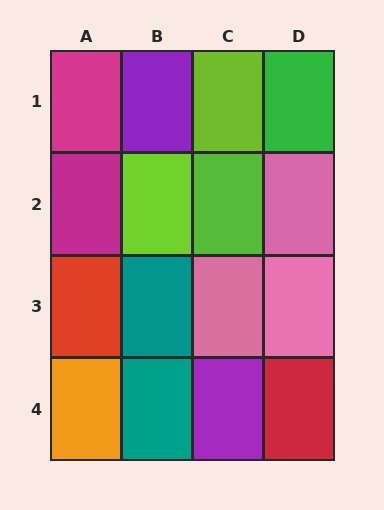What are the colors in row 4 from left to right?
Orange, teal, purple, red.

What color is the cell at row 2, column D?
Pink.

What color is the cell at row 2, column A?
Magenta.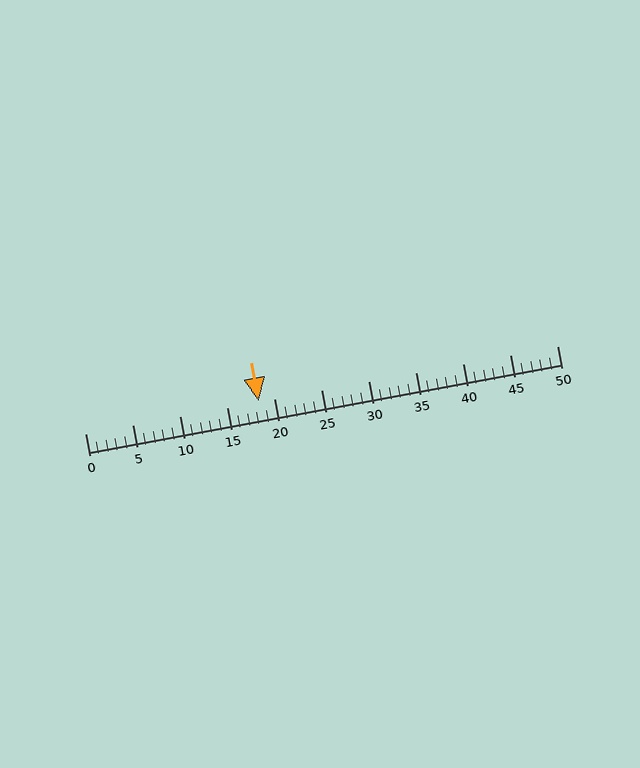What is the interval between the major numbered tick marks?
The major tick marks are spaced 5 units apart.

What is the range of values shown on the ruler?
The ruler shows values from 0 to 50.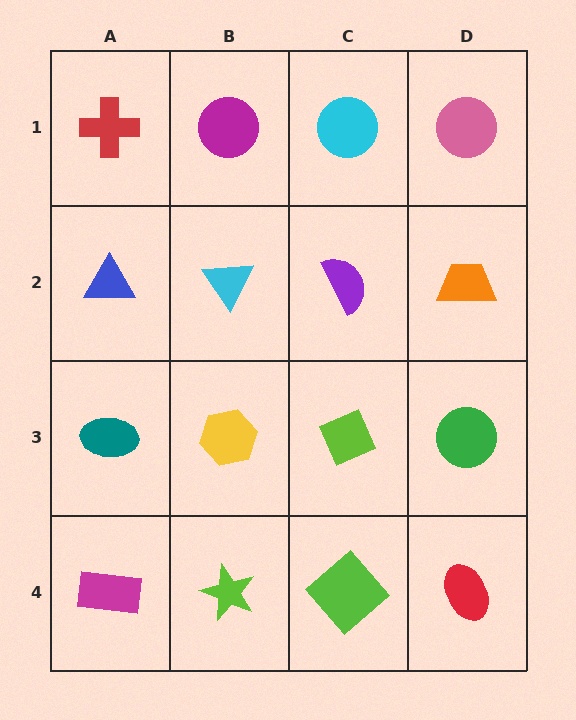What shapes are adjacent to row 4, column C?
A lime diamond (row 3, column C), a lime star (row 4, column B), a red ellipse (row 4, column D).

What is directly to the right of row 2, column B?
A purple semicircle.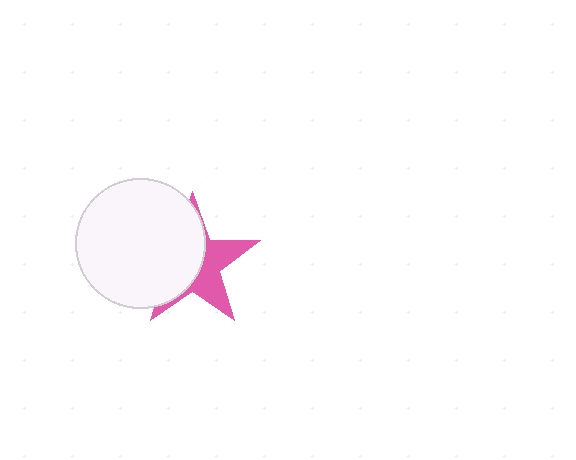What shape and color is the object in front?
The object in front is a white circle.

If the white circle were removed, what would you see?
You would see the complete pink star.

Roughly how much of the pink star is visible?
A small part of it is visible (roughly 43%).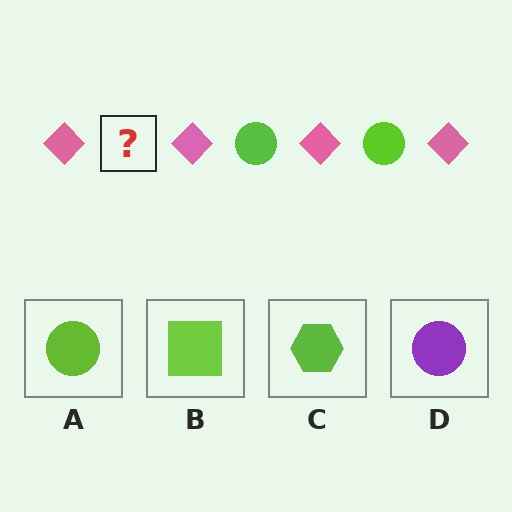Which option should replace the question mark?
Option A.